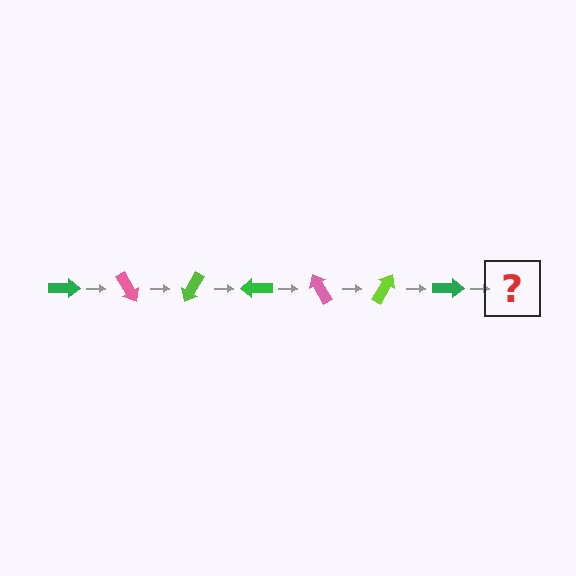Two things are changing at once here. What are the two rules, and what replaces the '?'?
The two rules are that it rotates 60 degrees each step and the color cycles through green, pink, and lime. The '?' should be a pink arrow, rotated 420 degrees from the start.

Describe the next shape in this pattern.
It should be a pink arrow, rotated 420 degrees from the start.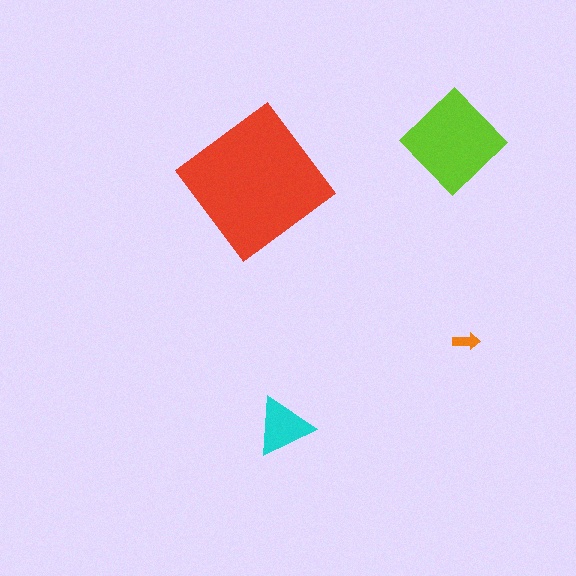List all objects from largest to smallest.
The red diamond, the lime diamond, the cyan triangle, the orange arrow.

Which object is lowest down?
The cyan triangle is bottommost.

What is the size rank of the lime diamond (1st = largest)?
2nd.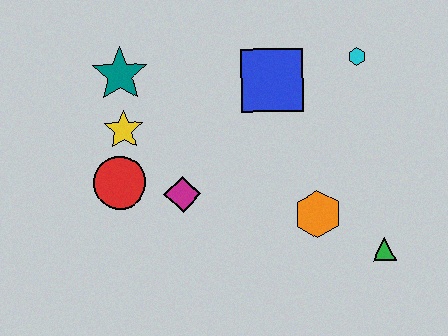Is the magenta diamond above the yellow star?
No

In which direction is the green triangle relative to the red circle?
The green triangle is to the right of the red circle.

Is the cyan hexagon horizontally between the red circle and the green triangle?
Yes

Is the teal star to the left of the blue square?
Yes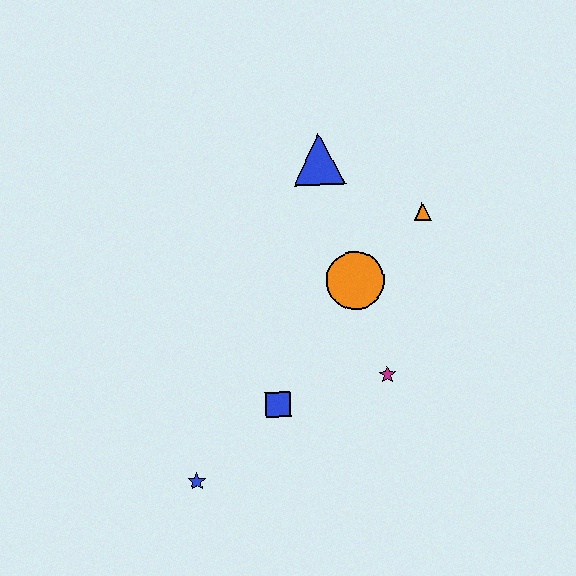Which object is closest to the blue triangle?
The orange triangle is closest to the blue triangle.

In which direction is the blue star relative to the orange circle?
The blue star is below the orange circle.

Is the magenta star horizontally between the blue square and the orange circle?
No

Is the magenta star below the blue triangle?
Yes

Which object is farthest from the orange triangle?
The blue star is farthest from the orange triangle.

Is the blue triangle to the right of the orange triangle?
No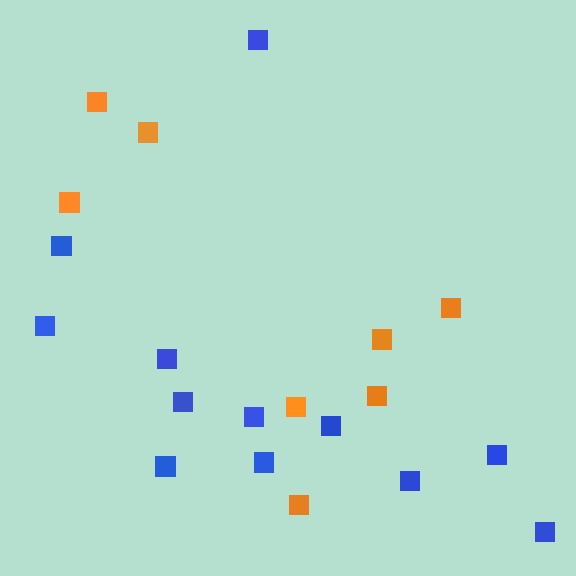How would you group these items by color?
There are 2 groups: one group of blue squares (12) and one group of orange squares (8).